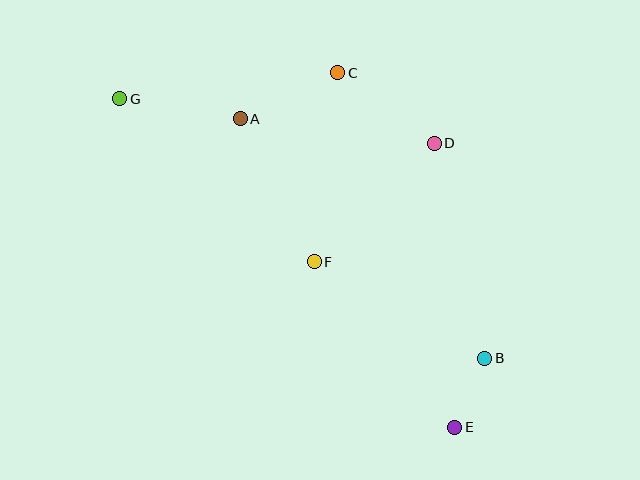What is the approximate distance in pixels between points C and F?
The distance between C and F is approximately 190 pixels.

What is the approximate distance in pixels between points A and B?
The distance between A and B is approximately 342 pixels.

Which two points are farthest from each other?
Points E and G are farthest from each other.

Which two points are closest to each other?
Points B and E are closest to each other.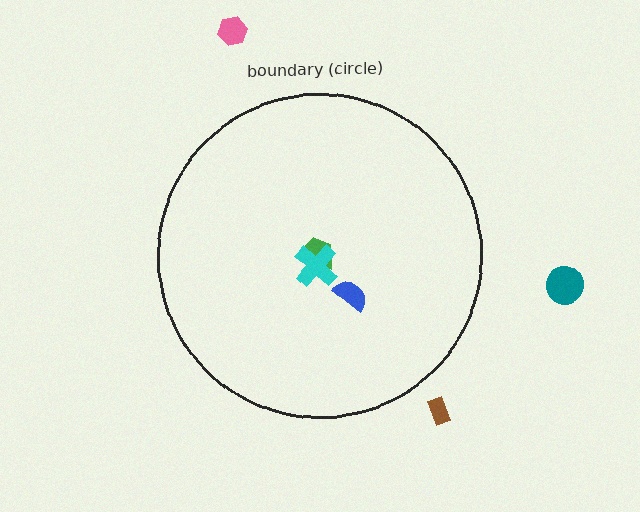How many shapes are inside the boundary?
3 inside, 3 outside.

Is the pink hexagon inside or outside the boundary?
Outside.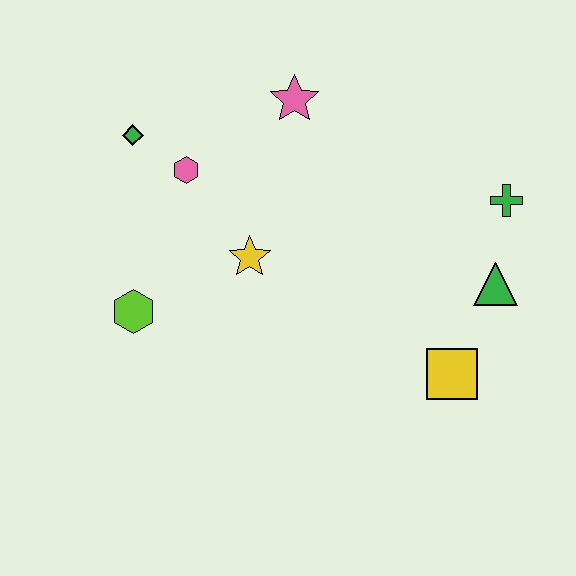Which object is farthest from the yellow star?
The green cross is farthest from the yellow star.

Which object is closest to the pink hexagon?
The green diamond is closest to the pink hexagon.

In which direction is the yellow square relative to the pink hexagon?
The yellow square is to the right of the pink hexagon.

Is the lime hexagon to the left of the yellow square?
Yes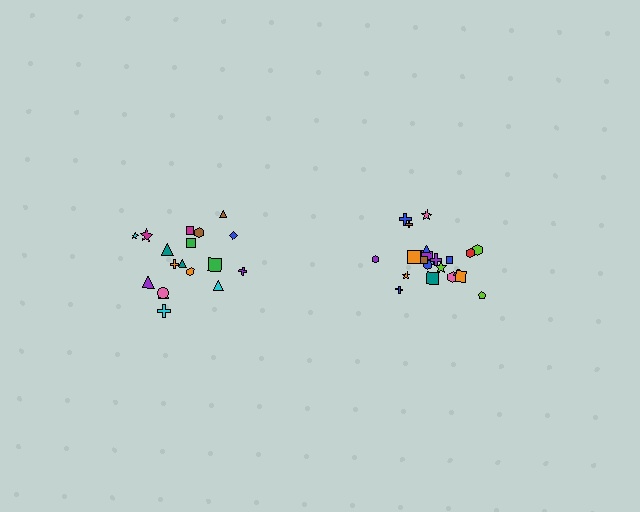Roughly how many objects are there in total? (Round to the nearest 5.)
Roughly 40 objects in total.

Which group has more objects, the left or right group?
The right group.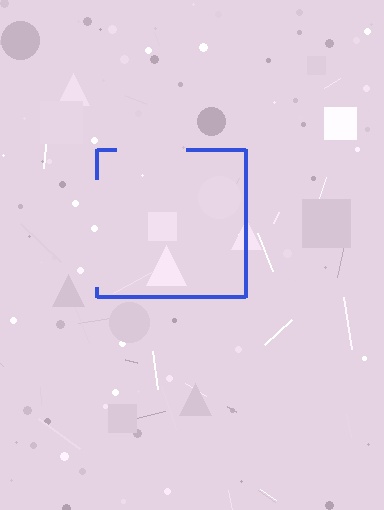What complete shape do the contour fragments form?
The contour fragments form a square.